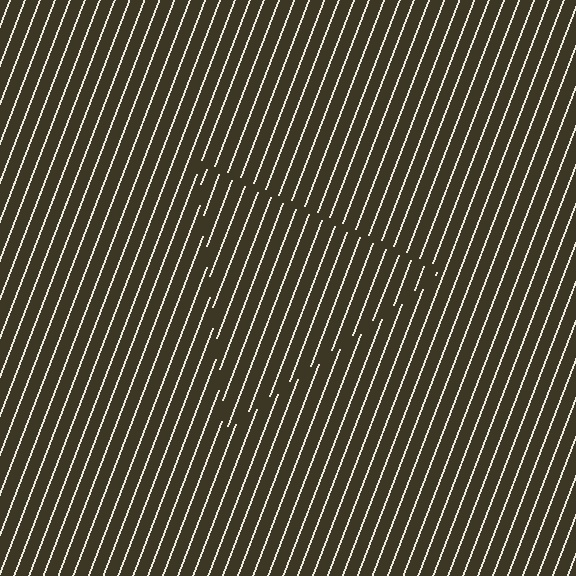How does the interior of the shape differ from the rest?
The interior of the shape contains the same grating, shifted by half a period — the contour is defined by the phase discontinuity where line-ends from the inner and outer gratings abut.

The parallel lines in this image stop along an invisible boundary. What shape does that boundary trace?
An illusory triangle. The interior of the shape contains the same grating, shifted by half a period — the contour is defined by the phase discontinuity where line-ends from the inner and outer gratings abut.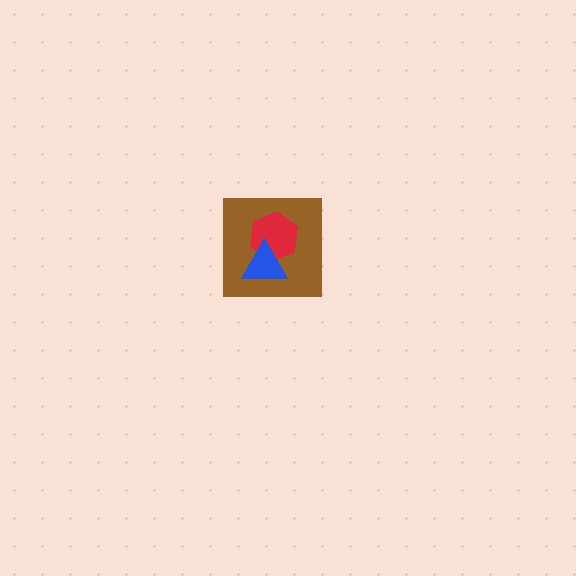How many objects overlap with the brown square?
2 objects overlap with the brown square.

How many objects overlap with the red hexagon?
2 objects overlap with the red hexagon.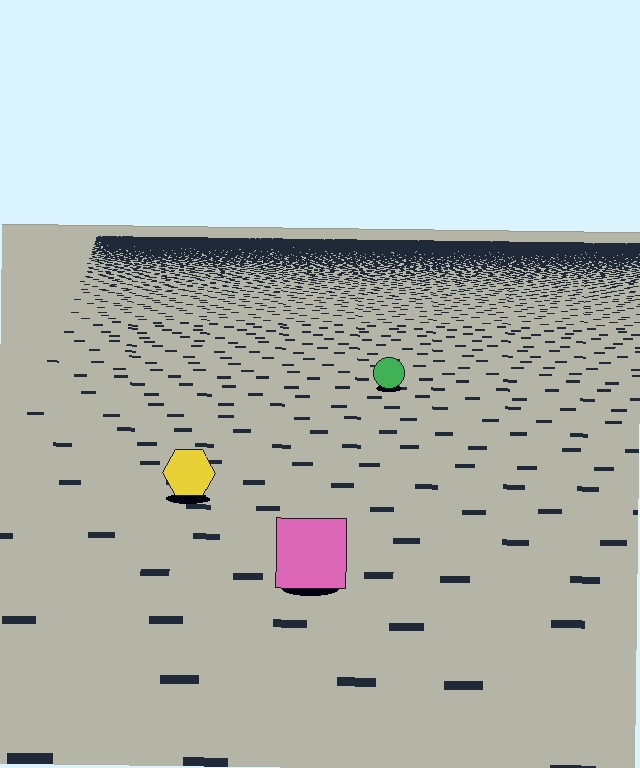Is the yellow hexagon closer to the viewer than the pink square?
No. The pink square is closer — you can tell from the texture gradient: the ground texture is coarser near it.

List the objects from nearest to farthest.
From nearest to farthest: the pink square, the yellow hexagon, the green circle.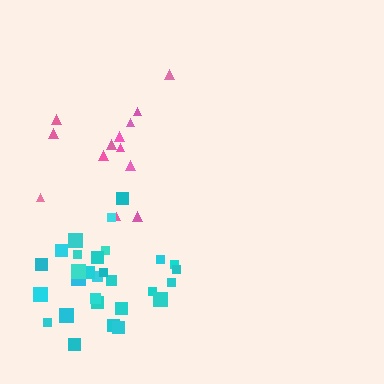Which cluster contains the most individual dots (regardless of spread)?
Cyan (30).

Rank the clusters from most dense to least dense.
cyan, pink.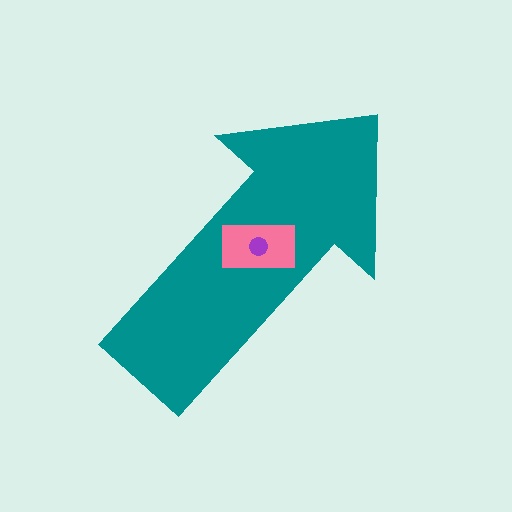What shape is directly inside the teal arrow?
The pink rectangle.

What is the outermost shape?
The teal arrow.